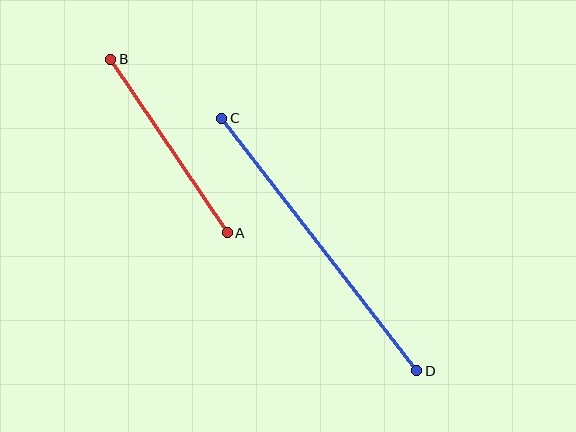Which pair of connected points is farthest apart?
Points C and D are farthest apart.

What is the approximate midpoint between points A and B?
The midpoint is at approximately (169, 146) pixels.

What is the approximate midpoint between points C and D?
The midpoint is at approximately (319, 244) pixels.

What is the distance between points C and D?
The distance is approximately 319 pixels.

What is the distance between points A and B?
The distance is approximately 209 pixels.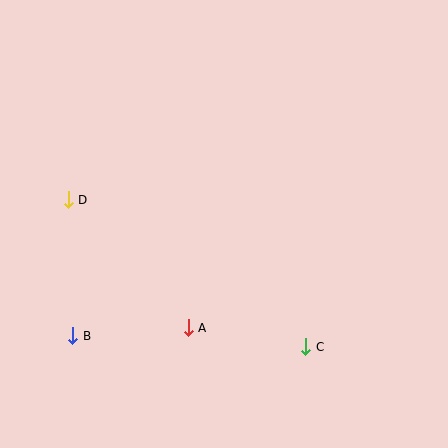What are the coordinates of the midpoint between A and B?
The midpoint between A and B is at (131, 332).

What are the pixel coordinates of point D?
Point D is at (68, 200).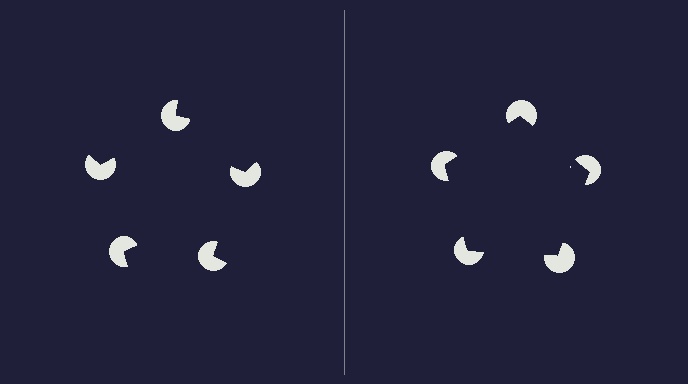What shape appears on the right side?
An illusory pentagon.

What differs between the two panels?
The pac-man discs are positioned identically on both sides; only the wedge orientations differ. On the right they align to a pentagon; on the left they are misaligned.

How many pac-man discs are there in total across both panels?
10 — 5 on each side.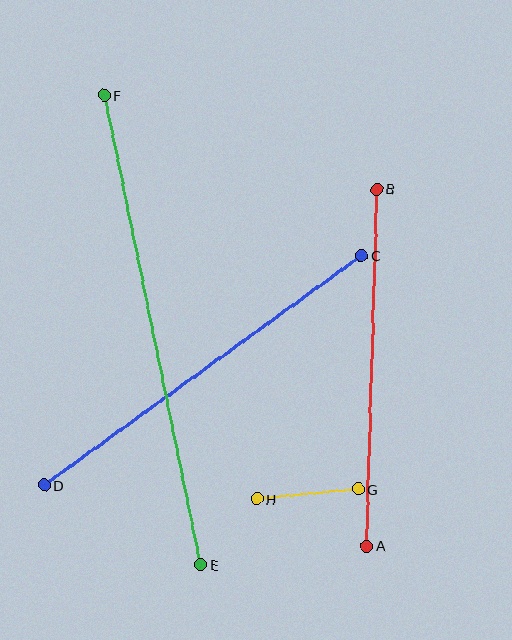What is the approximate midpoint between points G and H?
The midpoint is at approximately (308, 494) pixels.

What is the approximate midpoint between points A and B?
The midpoint is at approximately (372, 368) pixels.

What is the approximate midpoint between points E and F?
The midpoint is at approximately (152, 330) pixels.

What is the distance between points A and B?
The distance is approximately 357 pixels.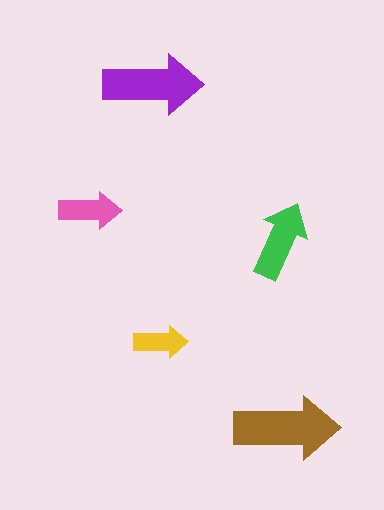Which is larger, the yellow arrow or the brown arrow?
The brown one.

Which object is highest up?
The purple arrow is topmost.